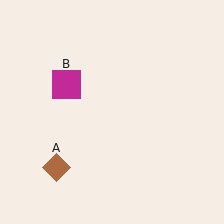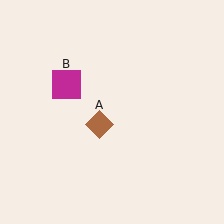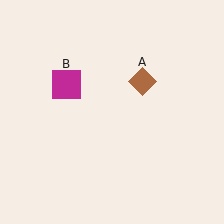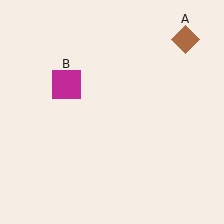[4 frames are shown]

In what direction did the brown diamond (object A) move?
The brown diamond (object A) moved up and to the right.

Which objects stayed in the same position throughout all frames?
Magenta square (object B) remained stationary.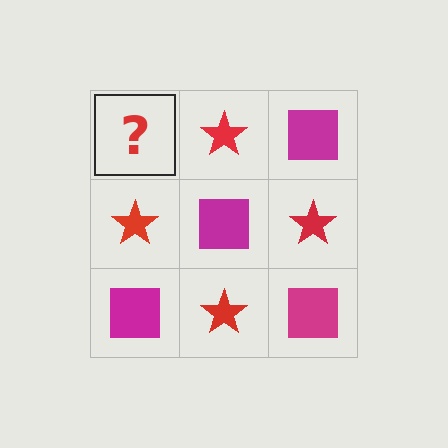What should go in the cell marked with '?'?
The missing cell should contain a magenta square.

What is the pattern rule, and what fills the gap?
The rule is that it alternates magenta square and red star in a checkerboard pattern. The gap should be filled with a magenta square.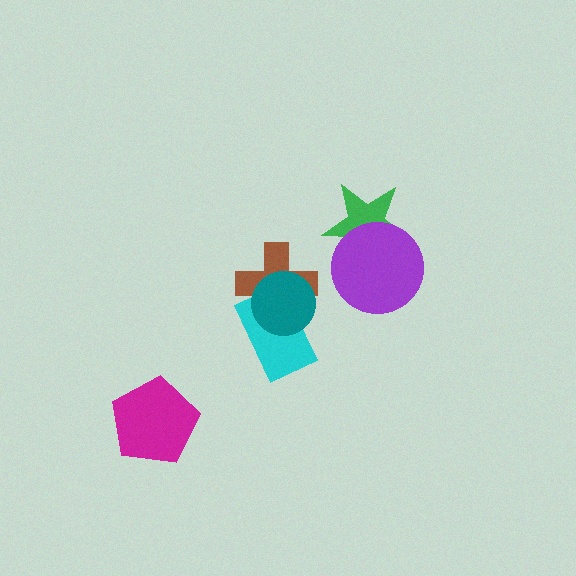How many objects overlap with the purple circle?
1 object overlaps with the purple circle.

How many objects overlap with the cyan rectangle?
2 objects overlap with the cyan rectangle.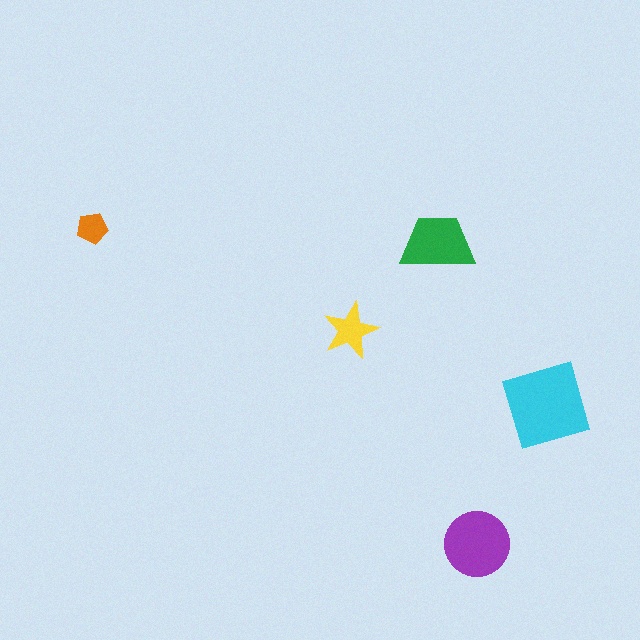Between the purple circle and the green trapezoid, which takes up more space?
The purple circle.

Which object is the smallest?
The orange pentagon.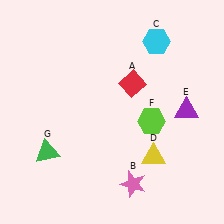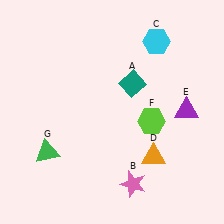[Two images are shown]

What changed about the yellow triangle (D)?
In Image 1, D is yellow. In Image 2, it changed to orange.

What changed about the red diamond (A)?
In Image 1, A is red. In Image 2, it changed to teal.